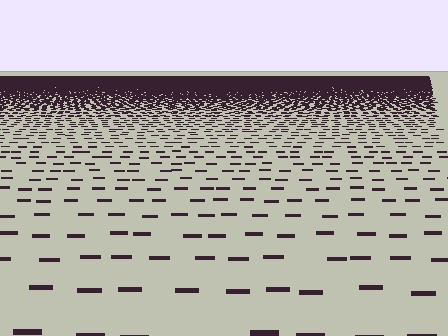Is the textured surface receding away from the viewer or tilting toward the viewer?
The surface is receding away from the viewer. Texture elements get smaller and denser toward the top.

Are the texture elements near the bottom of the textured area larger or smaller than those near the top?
Larger. Near the bottom, elements are closer to the viewer and appear at a bigger on-screen size.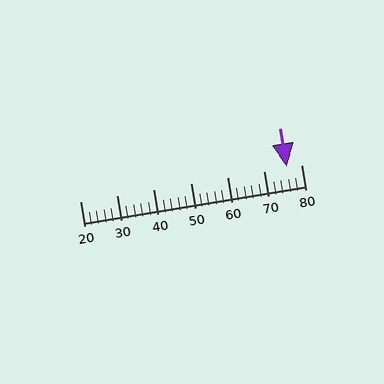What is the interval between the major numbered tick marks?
The major tick marks are spaced 10 units apart.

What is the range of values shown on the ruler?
The ruler shows values from 20 to 80.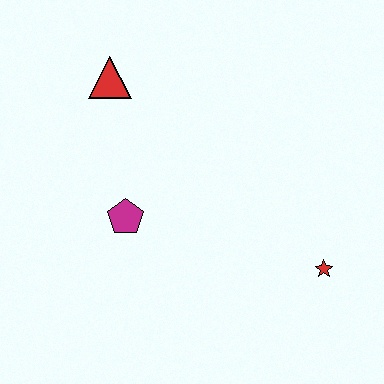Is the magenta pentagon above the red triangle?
No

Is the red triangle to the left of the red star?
Yes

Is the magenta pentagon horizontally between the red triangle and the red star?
Yes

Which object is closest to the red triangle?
The magenta pentagon is closest to the red triangle.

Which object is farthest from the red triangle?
The red star is farthest from the red triangle.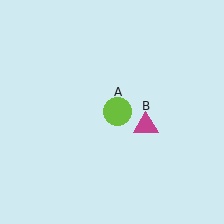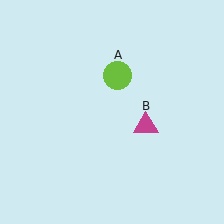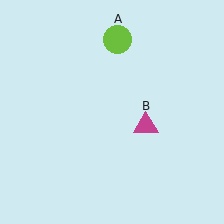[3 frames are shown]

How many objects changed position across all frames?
1 object changed position: lime circle (object A).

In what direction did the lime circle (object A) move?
The lime circle (object A) moved up.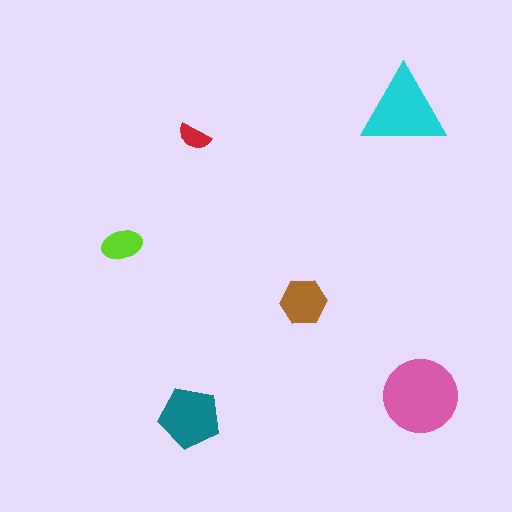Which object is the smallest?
The red semicircle.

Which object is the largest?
The pink circle.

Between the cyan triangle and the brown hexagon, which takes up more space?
The cyan triangle.